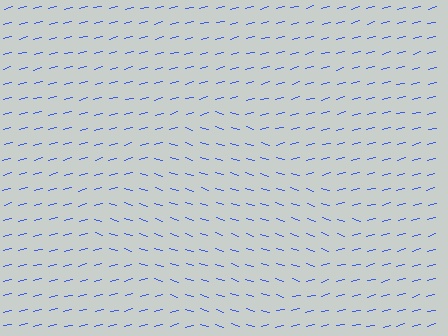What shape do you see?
I see a diamond.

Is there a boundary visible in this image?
Yes, there is a texture boundary formed by a change in line orientation.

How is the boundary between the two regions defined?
The boundary is defined purely by a change in line orientation (approximately 31 degrees difference). All lines are the same color and thickness.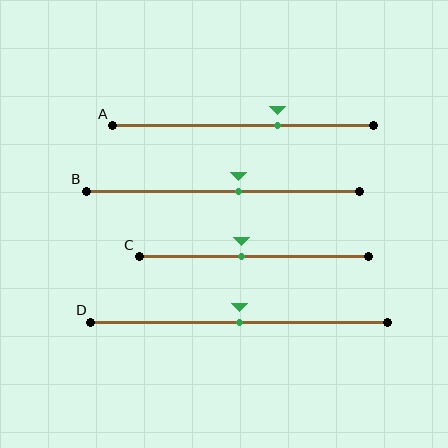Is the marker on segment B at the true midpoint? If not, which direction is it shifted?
No, the marker on segment B is shifted to the right by about 6% of the segment length.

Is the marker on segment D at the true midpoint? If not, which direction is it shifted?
Yes, the marker on segment D is at the true midpoint.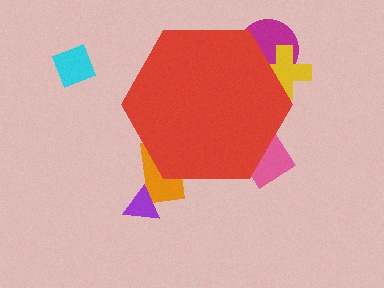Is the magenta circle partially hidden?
Yes, the magenta circle is partially hidden behind the red hexagon.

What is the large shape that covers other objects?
A red hexagon.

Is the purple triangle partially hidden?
No, the purple triangle is fully visible.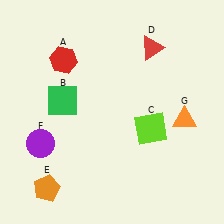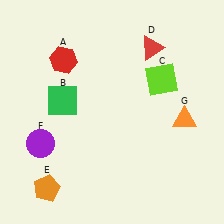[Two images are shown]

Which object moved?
The lime square (C) moved up.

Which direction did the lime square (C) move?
The lime square (C) moved up.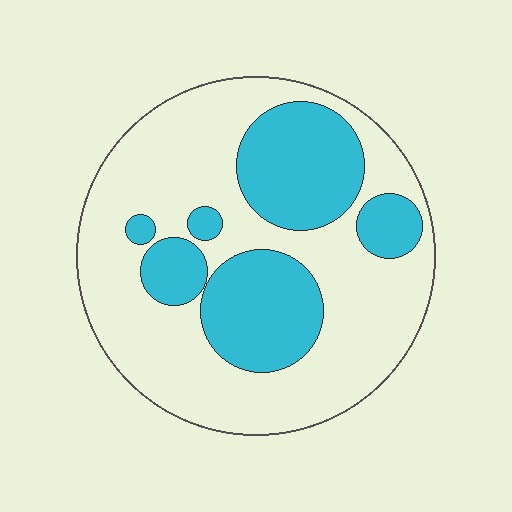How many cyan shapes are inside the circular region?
6.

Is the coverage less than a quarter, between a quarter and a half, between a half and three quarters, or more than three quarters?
Between a quarter and a half.